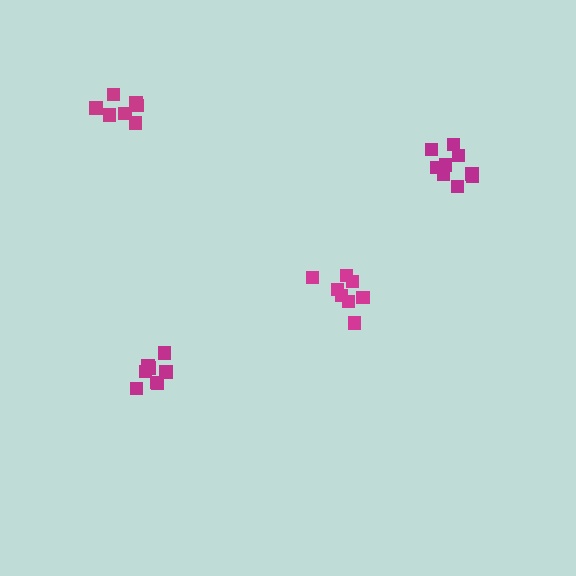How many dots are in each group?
Group 1: 7 dots, Group 2: 9 dots, Group 3: 8 dots, Group 4: 9 dots (33 total).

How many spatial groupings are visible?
There are 4 spatial groupings.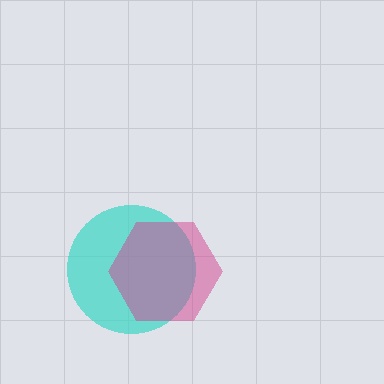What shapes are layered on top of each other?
The layered shapes are: a cyan circle, a magenta hexagon.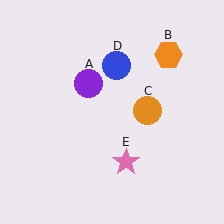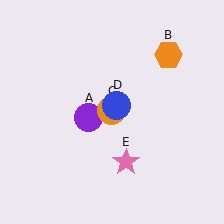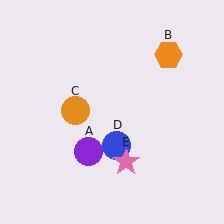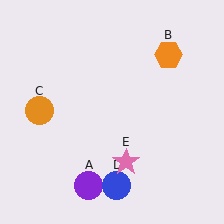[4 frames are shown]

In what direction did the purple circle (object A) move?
The purple circle (object A) moved down.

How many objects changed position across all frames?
3 objects changed position: purple circle (object A), orange circle (object C), blue circle (object D).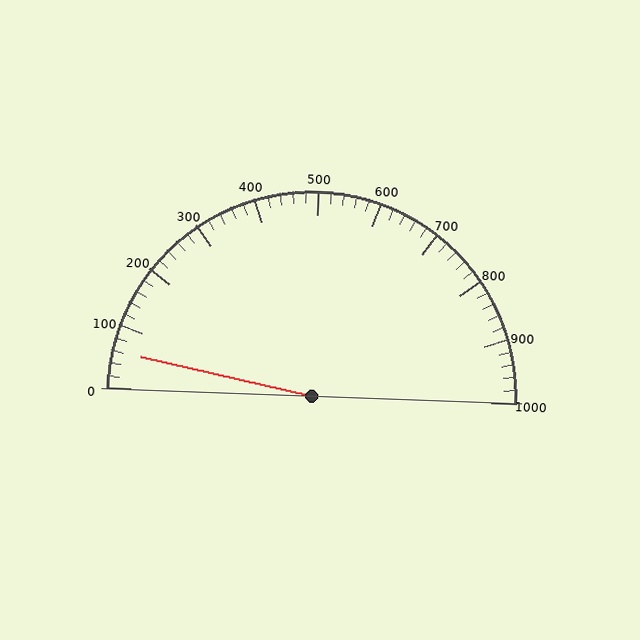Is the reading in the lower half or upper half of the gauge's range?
The reading is in the lower half of the range (0 to 1000).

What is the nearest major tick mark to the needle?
The nearest major tick mark is 100.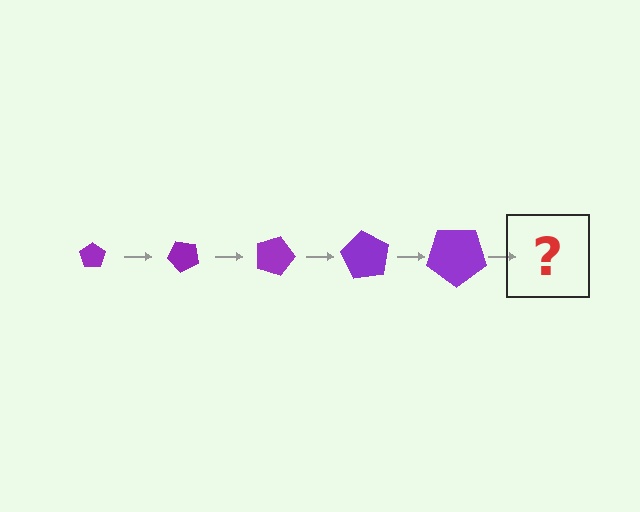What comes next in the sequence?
The next element should be a pentagon, larger than the previous one and rotated 225 degrees from the start.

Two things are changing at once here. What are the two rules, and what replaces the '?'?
The two rules are that the pentagon grows larger each step and it rotates 45 degrees each step. The '?' should be a pentagon, larger than the previous one and rotated 225 degrees from the start.